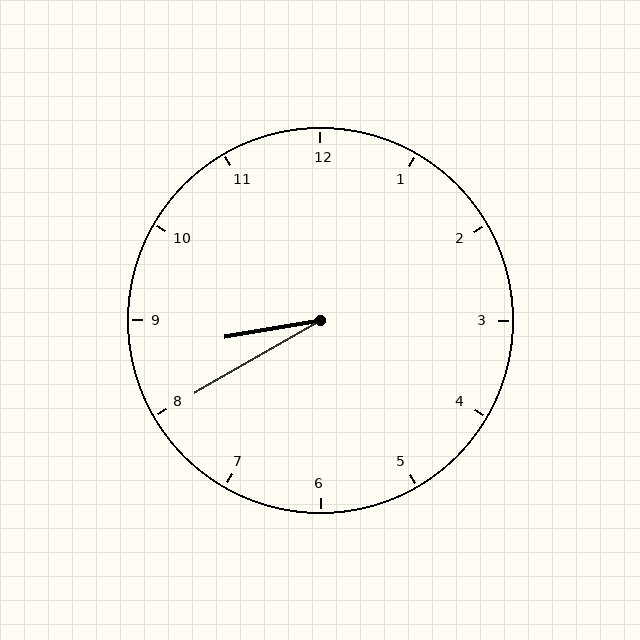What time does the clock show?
8:40.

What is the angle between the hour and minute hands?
Approximately 20 degrees.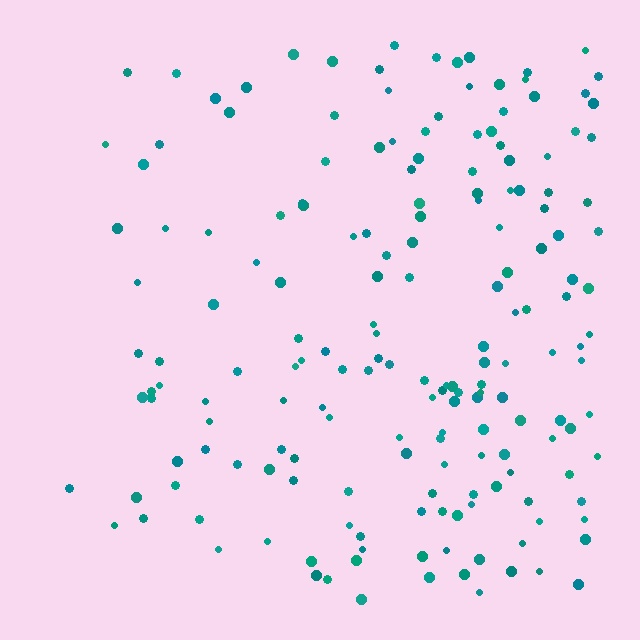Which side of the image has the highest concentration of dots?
The right.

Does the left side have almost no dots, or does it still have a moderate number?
Still a moderate number, just noticeably fewer than the right.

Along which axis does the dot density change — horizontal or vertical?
Horizontal.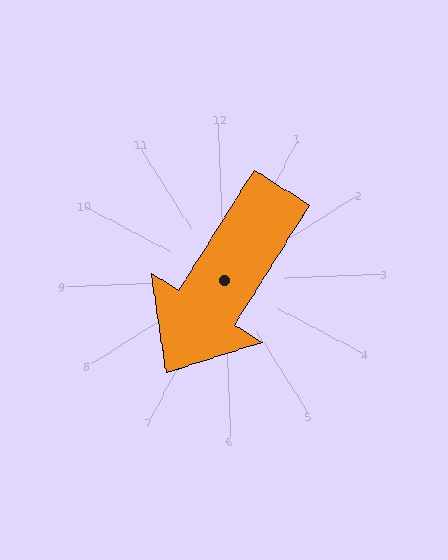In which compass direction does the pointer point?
Southwest.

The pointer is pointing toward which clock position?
Roughly 7 o'clock.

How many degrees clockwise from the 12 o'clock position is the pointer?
Approximately 214 degrees.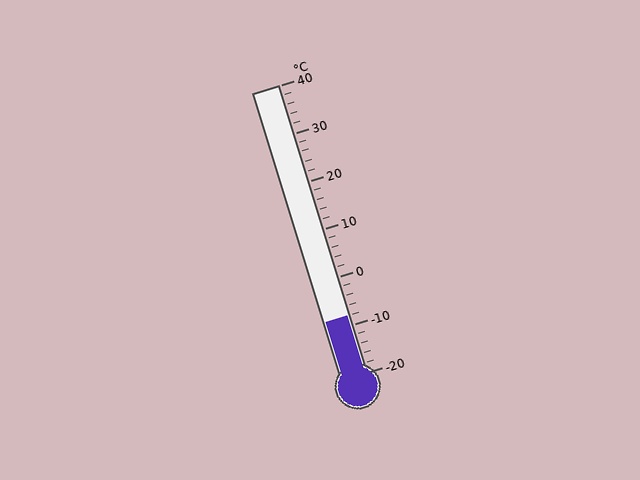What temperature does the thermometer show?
The thermometer shows approximately -8°C.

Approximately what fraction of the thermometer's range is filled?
The thermometer is filled to approximately 20% of its range.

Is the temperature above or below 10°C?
The temperature is below 10°C.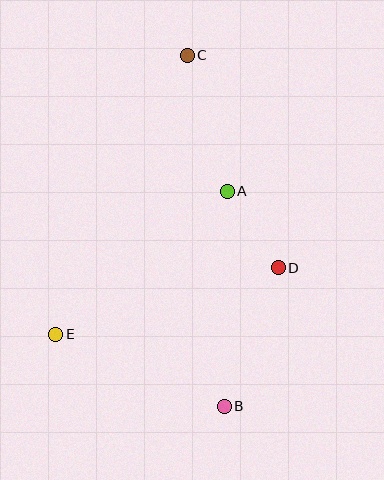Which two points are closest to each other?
Points A and D are closest to each other.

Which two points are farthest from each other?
Points B and C are farthest from each other.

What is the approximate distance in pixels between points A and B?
The distance between A and B is approximately 215 pixels.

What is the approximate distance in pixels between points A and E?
The distance between A and E is approximately 223 pixels.